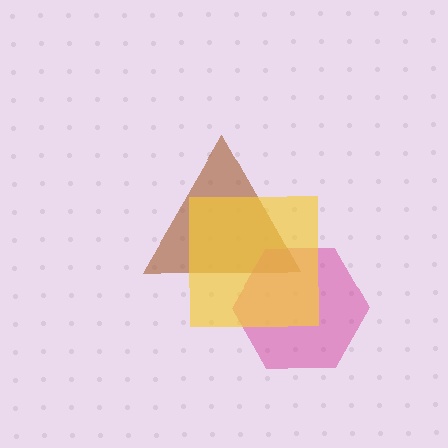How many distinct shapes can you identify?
There are 3 distinct shapes: a brown triangle, a magenta hexagon, a yellow square.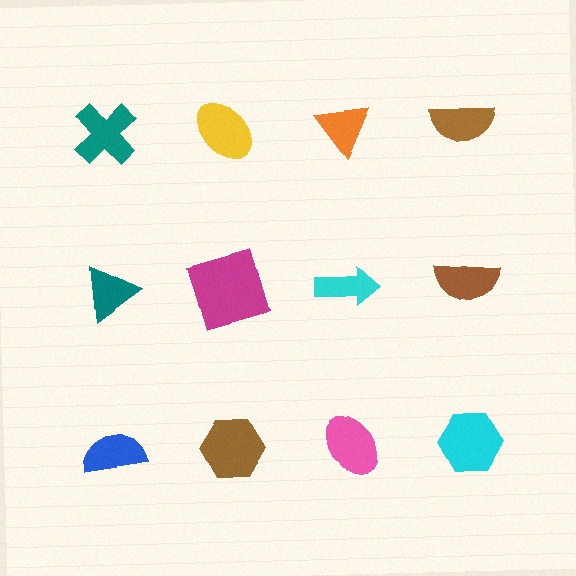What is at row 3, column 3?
A pink ellipse.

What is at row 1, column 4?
A brown semicircle.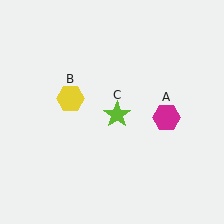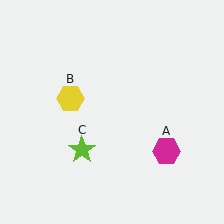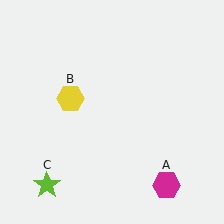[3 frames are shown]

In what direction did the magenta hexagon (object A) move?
The magenta hexagon (object A) moved down.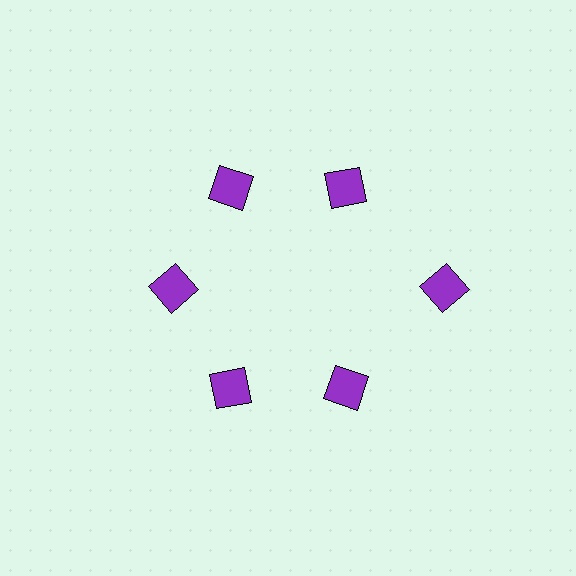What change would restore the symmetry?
The symmetry would be restored by moving it inward, back onto the ring so that all 6 squares sit at equal angles and equal distance from the center.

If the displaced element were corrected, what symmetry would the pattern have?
It would have 6-fold rotational symmetry — the pattern would map onto itself every 60 degrees.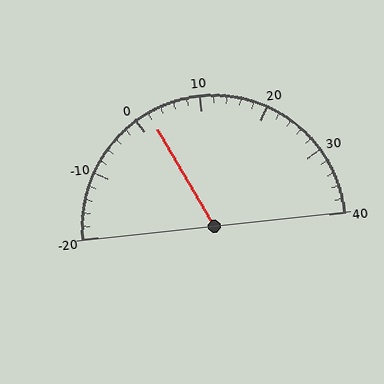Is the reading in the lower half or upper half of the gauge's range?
The reading is in the lower half of the range (-20 to 40).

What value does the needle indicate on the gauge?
The needle indicates approximately 2.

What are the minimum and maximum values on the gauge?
The gauge ranges from -20 to 40.